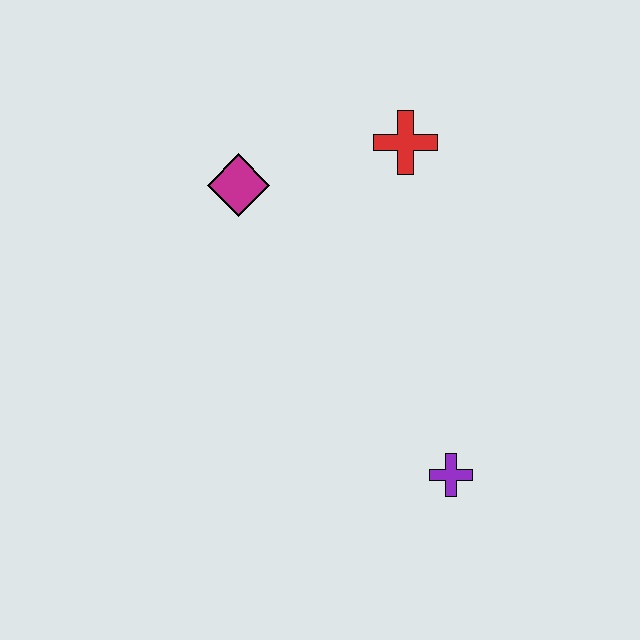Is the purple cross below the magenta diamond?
Yes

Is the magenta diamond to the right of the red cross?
No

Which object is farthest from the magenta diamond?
The purple cross is farthest from the magenta diamond.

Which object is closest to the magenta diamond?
The red cross is closest to the magenta diamond.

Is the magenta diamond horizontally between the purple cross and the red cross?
No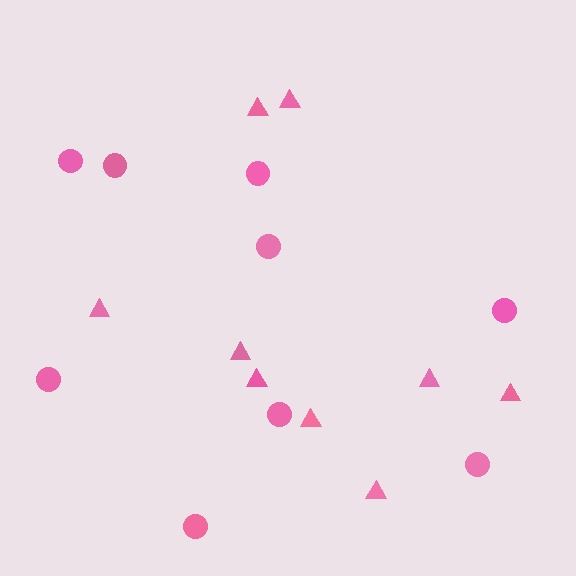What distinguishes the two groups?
There are 2 groups: one group of circles (9) and one group of triangles (9).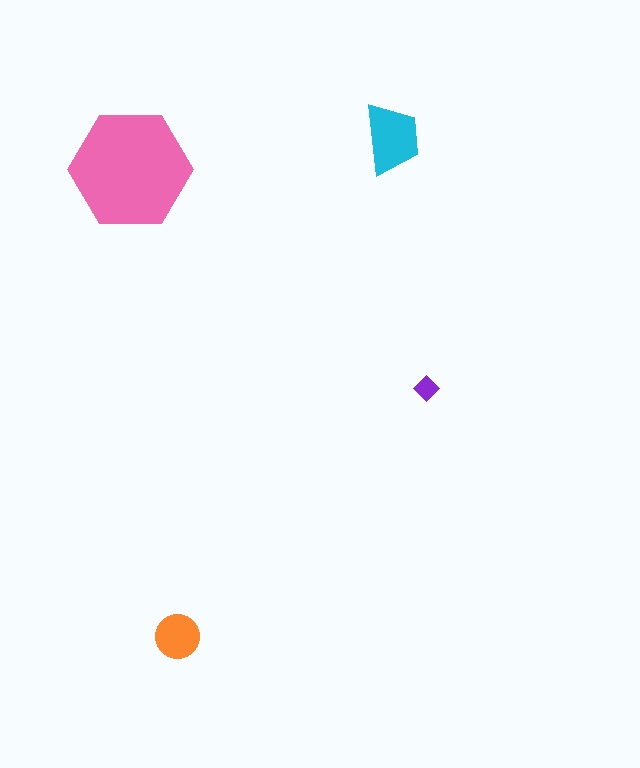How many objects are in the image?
There are 4 objects in the image.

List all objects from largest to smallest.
The pink hexagon, the cyan trapezoid, the orange circle, the purple diamond.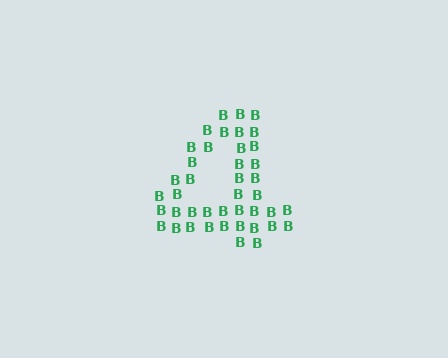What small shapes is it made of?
It is made of small letter B's.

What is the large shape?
The large shape is the digit 4.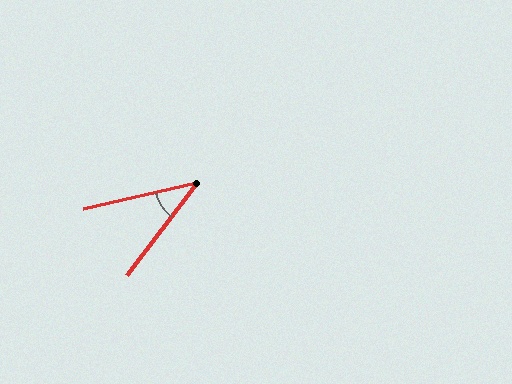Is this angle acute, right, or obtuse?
It is acute.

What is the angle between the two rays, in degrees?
Approximately 40 degrees.